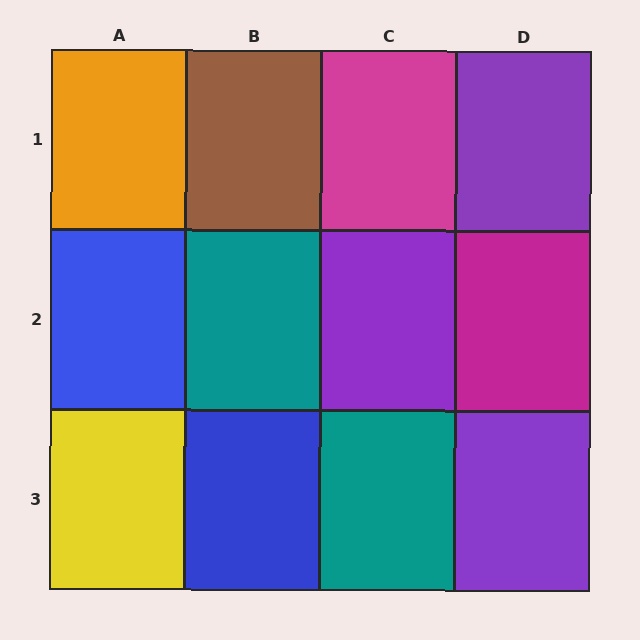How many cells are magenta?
2 cells are magenta.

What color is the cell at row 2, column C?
Purple.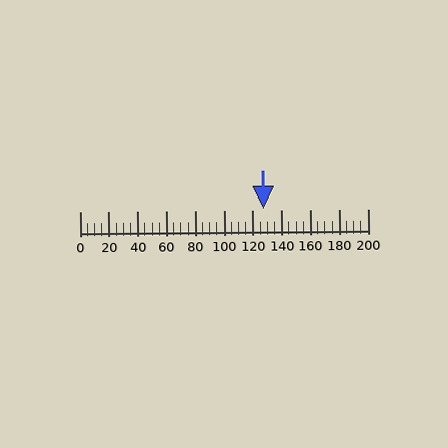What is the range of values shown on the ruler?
The ruler shows values from 0 to 200.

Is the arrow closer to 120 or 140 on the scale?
The arrow is closer to 120.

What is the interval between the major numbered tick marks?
The major tick marks are spaced 20 units apart.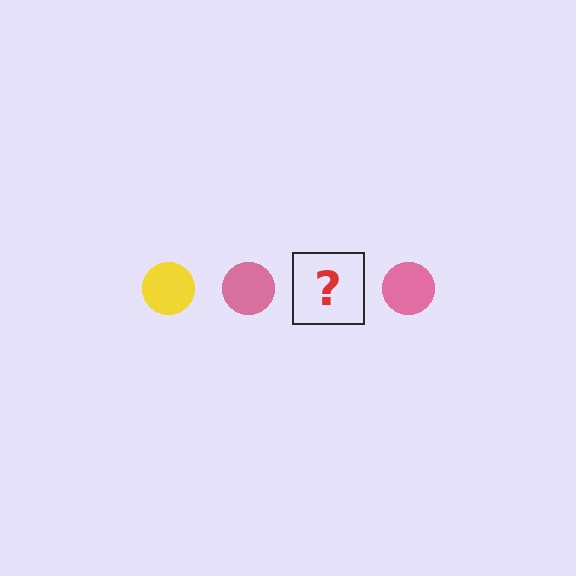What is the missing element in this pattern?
The missing element is a yellow circle.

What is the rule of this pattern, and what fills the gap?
The rule is that the pattern cycles through yellow, pink circles. The gap should be filled with a yellow circle.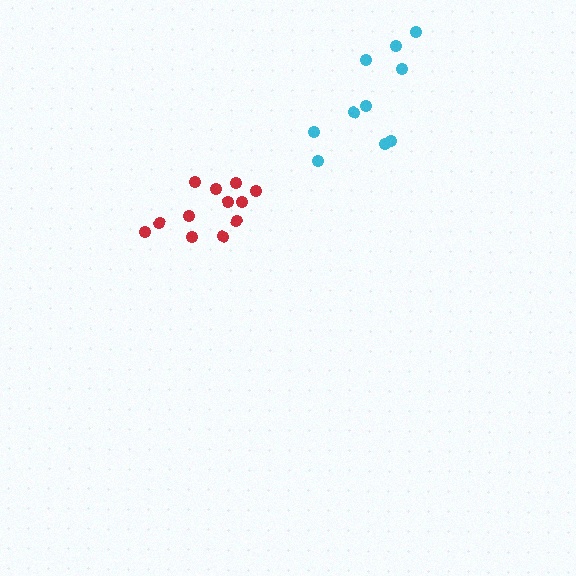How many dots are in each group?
Group 1: 10 dots, Group 2: 12 dots (22 total).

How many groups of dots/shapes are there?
There are 2 groups.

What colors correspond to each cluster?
The clusters are colored: cyan, red.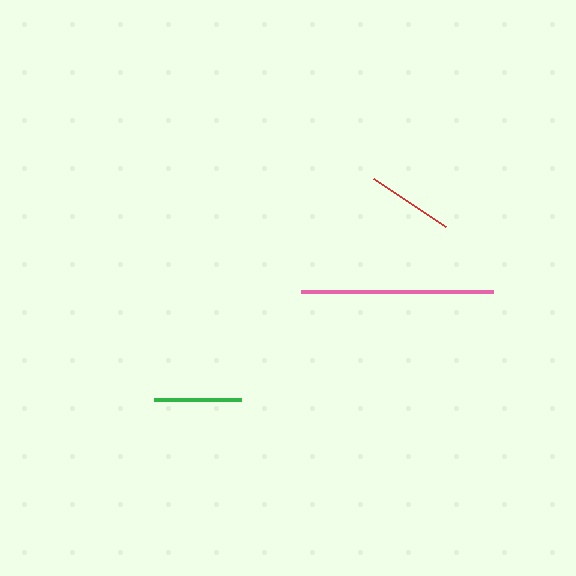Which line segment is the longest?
The pink line is the longest at approximately 192 pixels.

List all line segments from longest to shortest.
From longest to shortest: pink, green, red.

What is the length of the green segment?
The green segment is approximately 87 pixels long.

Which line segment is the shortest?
The red line is the shortest at approximately 86 pixels.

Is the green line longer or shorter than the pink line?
The pink line is longer than the green line.